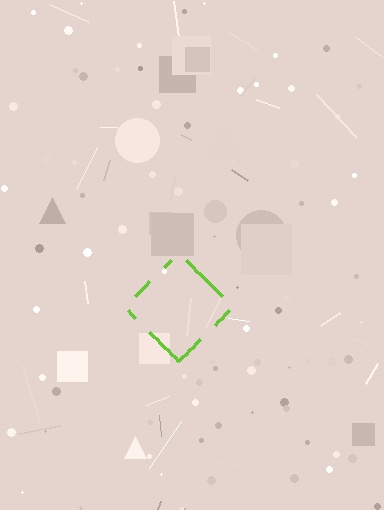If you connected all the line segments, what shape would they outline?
They would outline a diamond.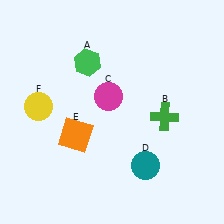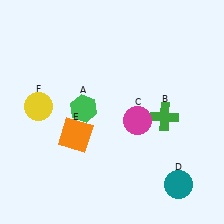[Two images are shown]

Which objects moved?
The objects that moved are: the green hexagon (A), the magenta circle (C), the teal circle (D).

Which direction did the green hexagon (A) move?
The green hexagon (A) moved down.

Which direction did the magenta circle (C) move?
The magenta circle (C) moved right.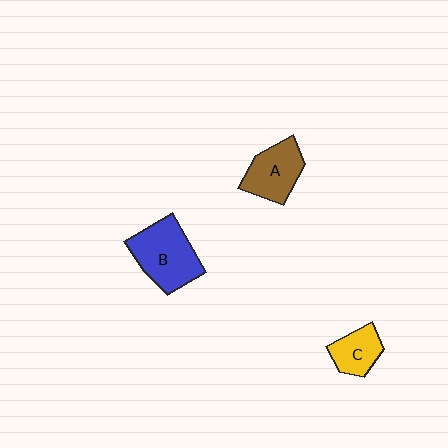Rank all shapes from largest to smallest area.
From largest to smallest: B (blue), A (brown), C (yellow).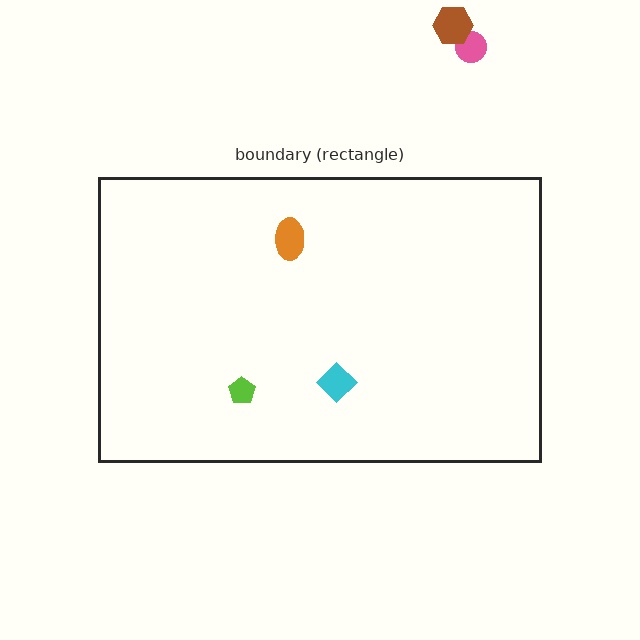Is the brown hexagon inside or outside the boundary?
Outside.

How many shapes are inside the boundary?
3 inside, 2 outside.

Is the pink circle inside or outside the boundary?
Outside.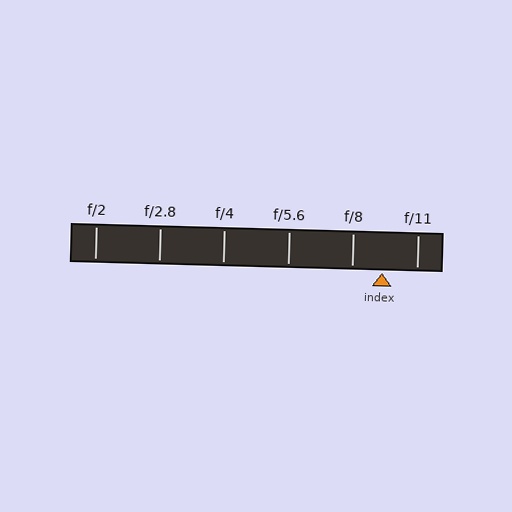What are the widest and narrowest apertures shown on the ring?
The widest aperture shown is f/2 and the narrowest is f/11.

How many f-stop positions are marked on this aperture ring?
There are 6 f-stop positions marked.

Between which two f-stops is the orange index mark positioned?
The index mark is between f/8 and f/11.